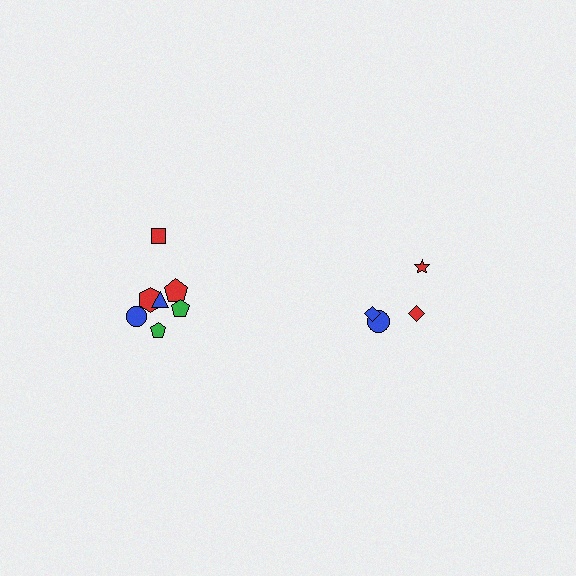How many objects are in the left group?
There are 7 objects.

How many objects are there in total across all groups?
There are 11 objects.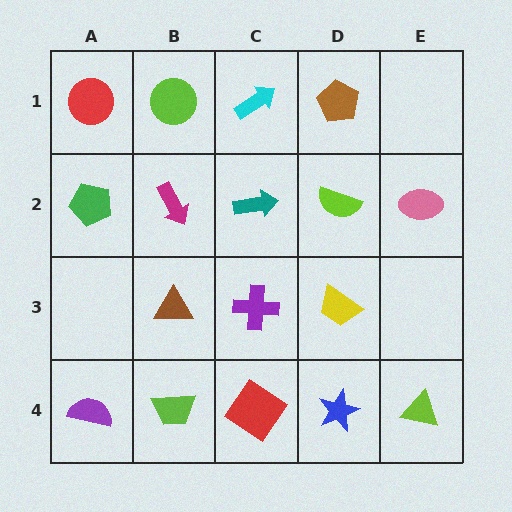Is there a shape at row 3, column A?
No, that cell is empty.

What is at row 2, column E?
A pink ellipse.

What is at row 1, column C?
A cyan arrow.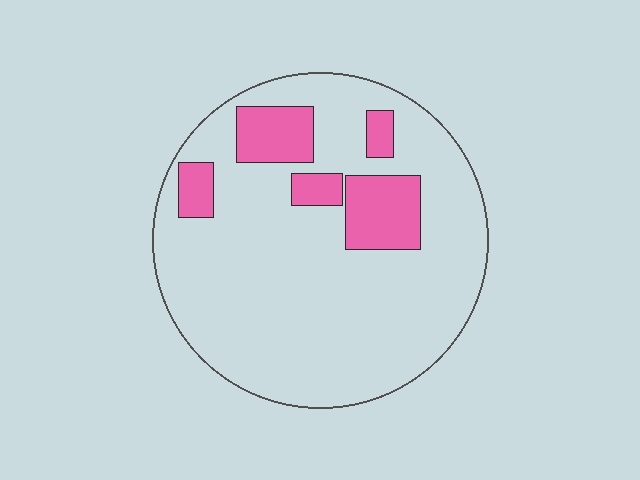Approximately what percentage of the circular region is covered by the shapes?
Approximately 15%.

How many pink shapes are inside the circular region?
5.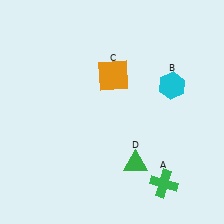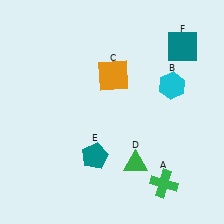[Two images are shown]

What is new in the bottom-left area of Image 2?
A teal pentagon (E) was added in the bottom-left area of Image 2.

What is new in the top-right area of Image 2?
A teal square (F) was added in the top-right area of Image 2.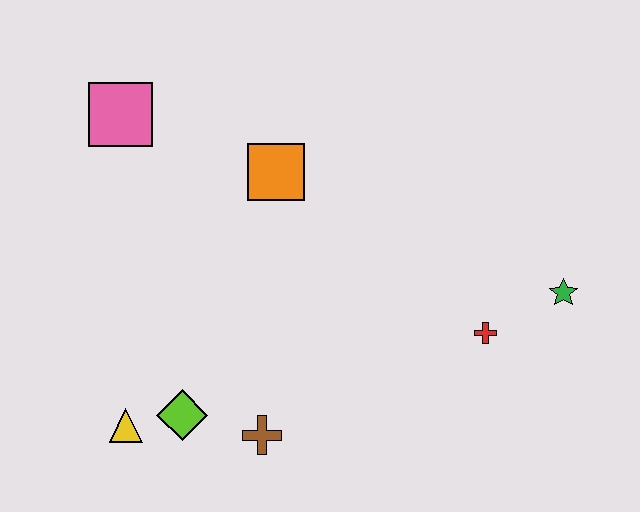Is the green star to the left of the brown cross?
No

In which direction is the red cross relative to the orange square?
The red cross is to the right of the orange square.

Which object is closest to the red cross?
The green star is closest to the red cross.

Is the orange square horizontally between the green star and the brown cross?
Yes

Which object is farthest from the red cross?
The pink square is farthest from the red cross.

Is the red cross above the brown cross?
Yes